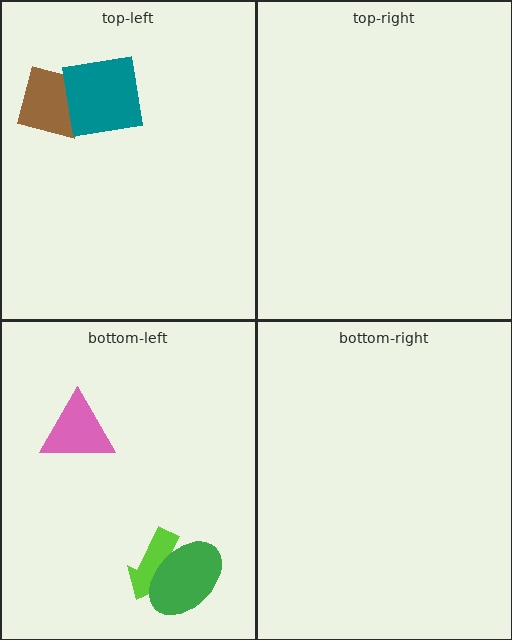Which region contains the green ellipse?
The bottom-left region.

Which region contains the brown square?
The top-left region.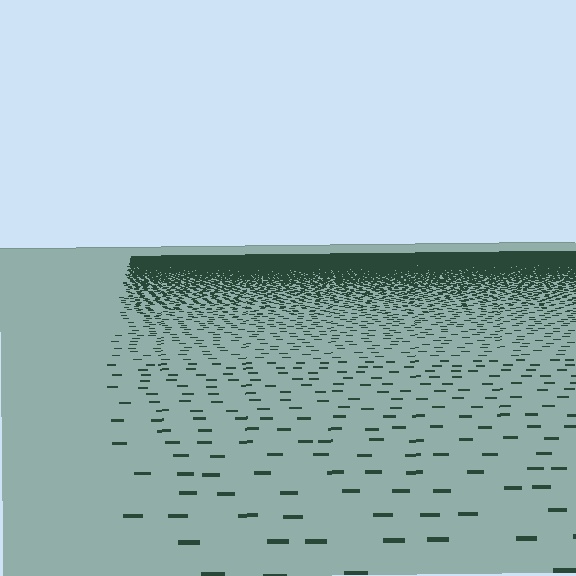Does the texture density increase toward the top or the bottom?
Density increases toward the top.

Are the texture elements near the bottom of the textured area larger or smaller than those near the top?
Larger. Near the bottom, elements are closer to the viewer and appear at a bigger on-screen size.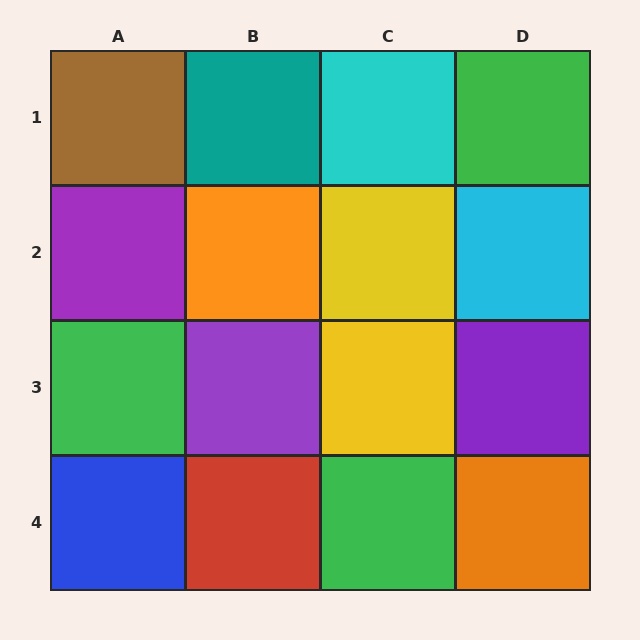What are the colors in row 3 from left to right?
Green, purple, yellow, purple.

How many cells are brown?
1 cell is brown.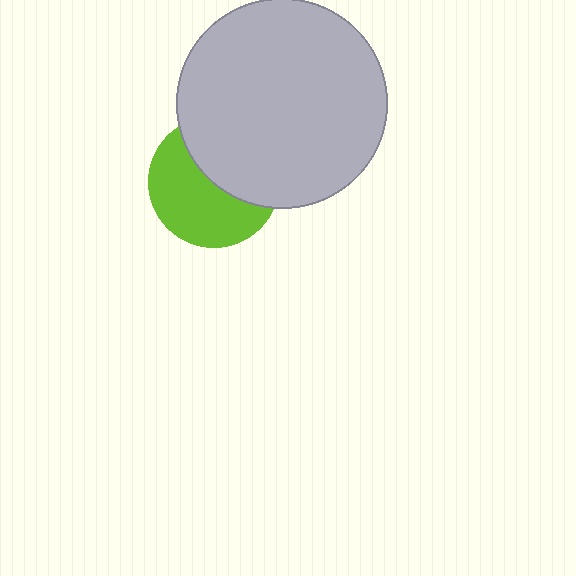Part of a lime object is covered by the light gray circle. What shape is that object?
It is a circle.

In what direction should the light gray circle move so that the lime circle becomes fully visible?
The light gray circle should move toward the upper-right. That is the shortest direction to clear the overlap and leave the lime circle fully visible.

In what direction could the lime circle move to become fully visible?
The lime circle could move toward the lower-left. That would shift it out from behind the light gray circle entirely.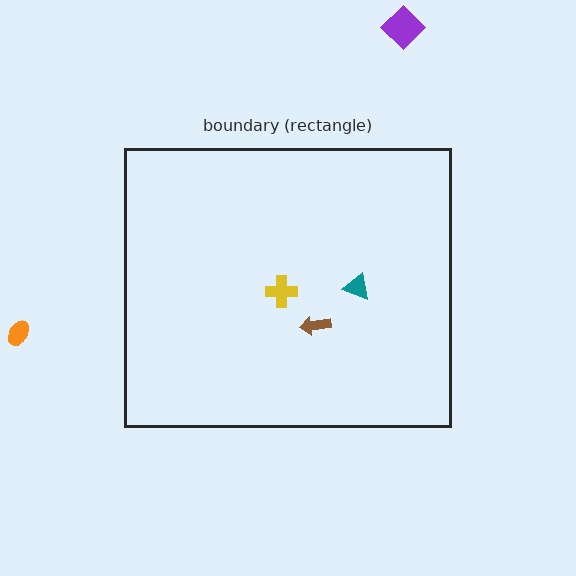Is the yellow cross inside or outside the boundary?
Inside.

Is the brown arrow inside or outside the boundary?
Inside.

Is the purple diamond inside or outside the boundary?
Outside.